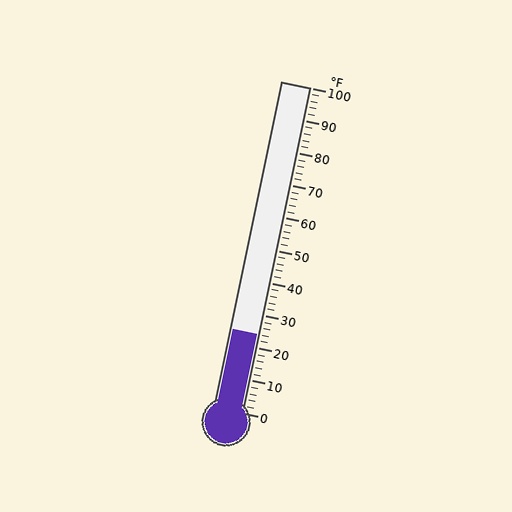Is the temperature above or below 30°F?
The temperature is below 30°F.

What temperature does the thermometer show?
The thermometer shows approximately 24°F.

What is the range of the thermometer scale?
The thermometer scale ranges from 0°F to 100°F.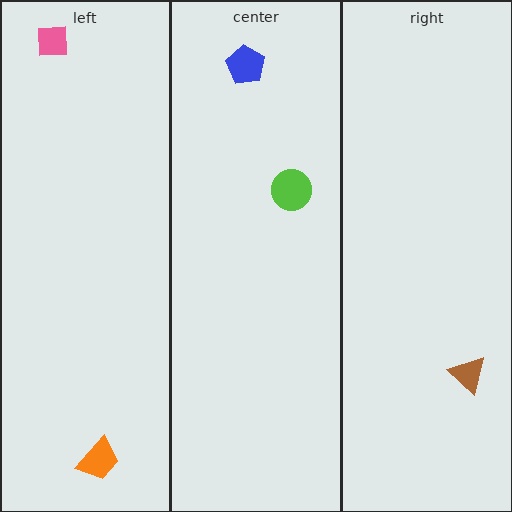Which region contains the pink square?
The left region.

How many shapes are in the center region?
2.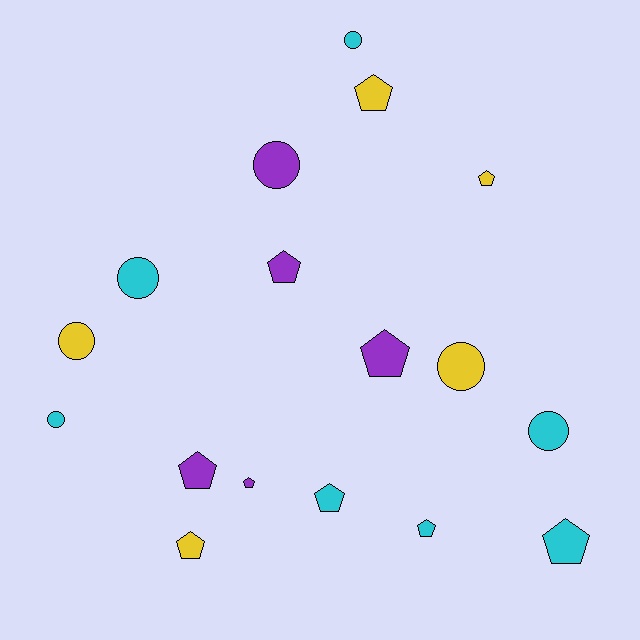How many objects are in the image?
There are 17 objects.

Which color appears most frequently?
Cyan, with 7 objects.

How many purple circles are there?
There is 1 purple circle.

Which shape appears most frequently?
Pentagon, with 10 objects.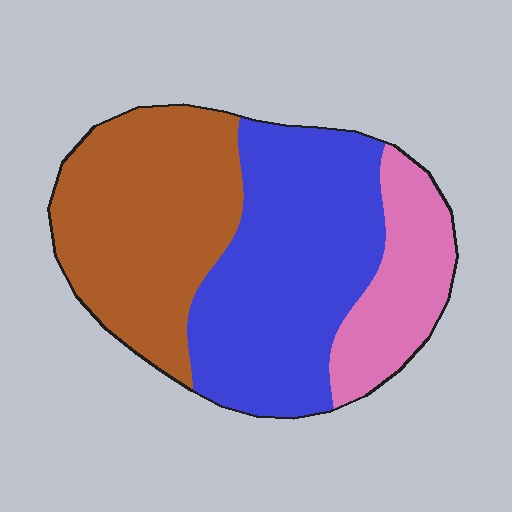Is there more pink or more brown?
Brown.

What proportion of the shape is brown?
Brown takes up about three eighths (3/8) of the shape.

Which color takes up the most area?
Blue, at roughly 45%.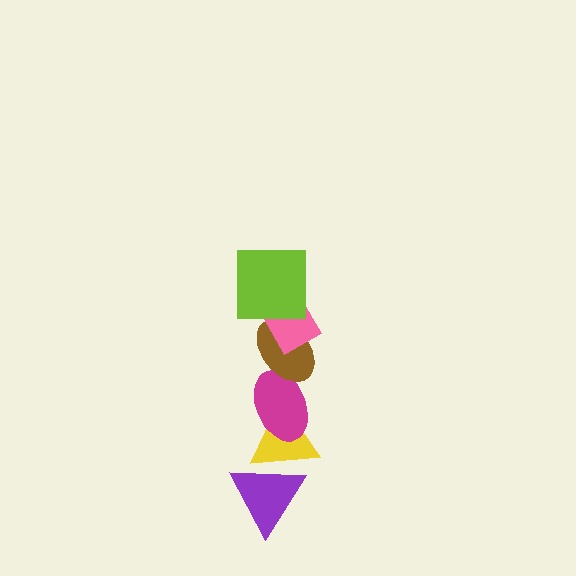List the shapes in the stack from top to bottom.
From top to bottom: the lime square, the pink diamond, the brown ellipse, the magenta ellipse, the yellow triangle, the purple triangle.